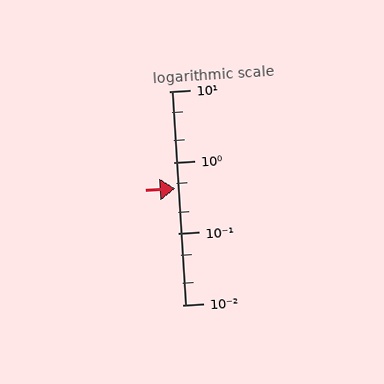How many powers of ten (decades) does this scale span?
The scale spans 3 decades, from 0.01 to 10.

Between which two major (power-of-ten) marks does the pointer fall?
The pointer is between 0.1 and 1.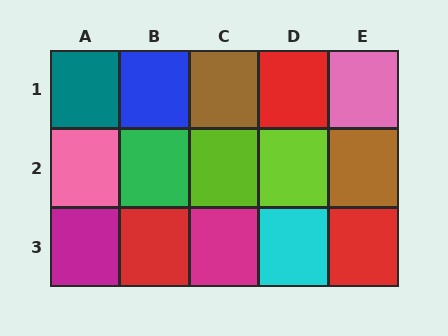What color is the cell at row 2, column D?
Lime.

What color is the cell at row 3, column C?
Magenta.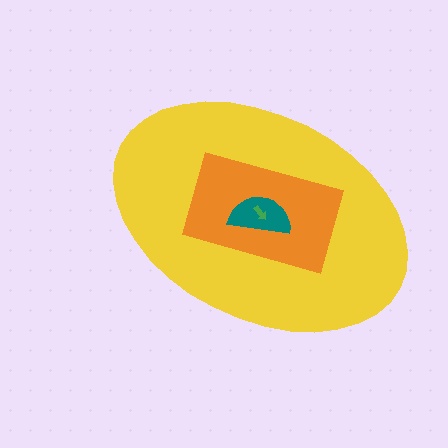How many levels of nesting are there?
4.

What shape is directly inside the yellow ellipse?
The orange rectangle.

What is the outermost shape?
The yellow ellipse.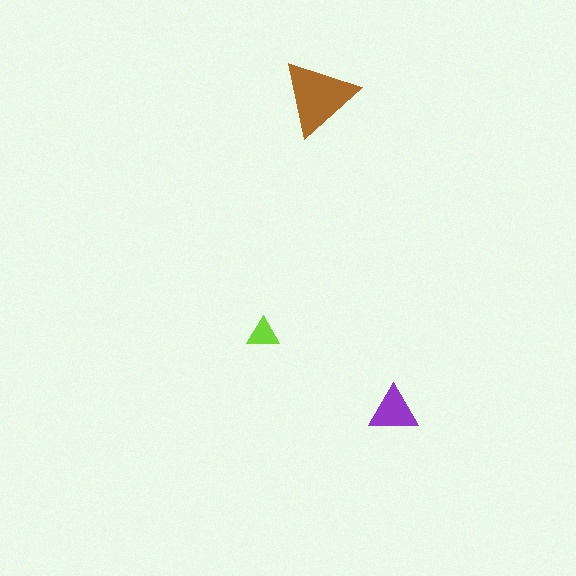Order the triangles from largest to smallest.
the brown one, the purple one, the lime one.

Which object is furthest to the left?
The lime triangle is leftmost.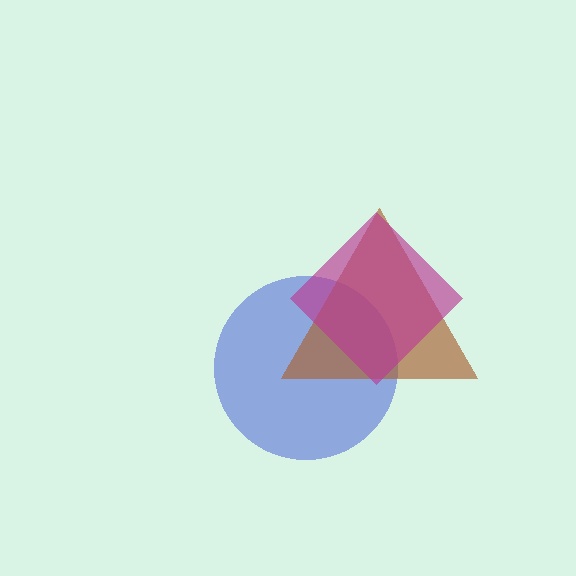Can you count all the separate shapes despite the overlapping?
Yes, there are 3 separate shapes.